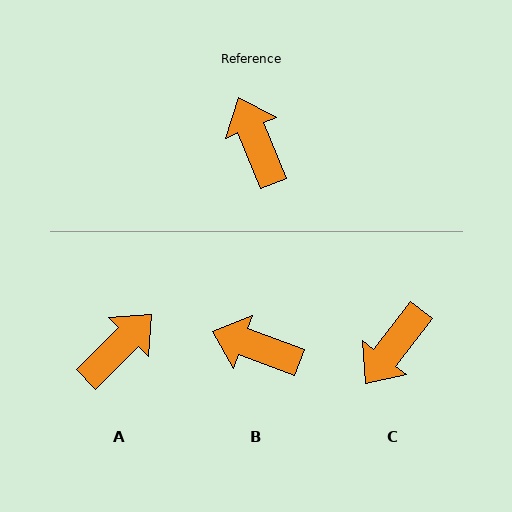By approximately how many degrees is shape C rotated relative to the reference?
Approximately 121 degrees counter-clockwise.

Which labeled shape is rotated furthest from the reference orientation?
C, about 121 degrees away.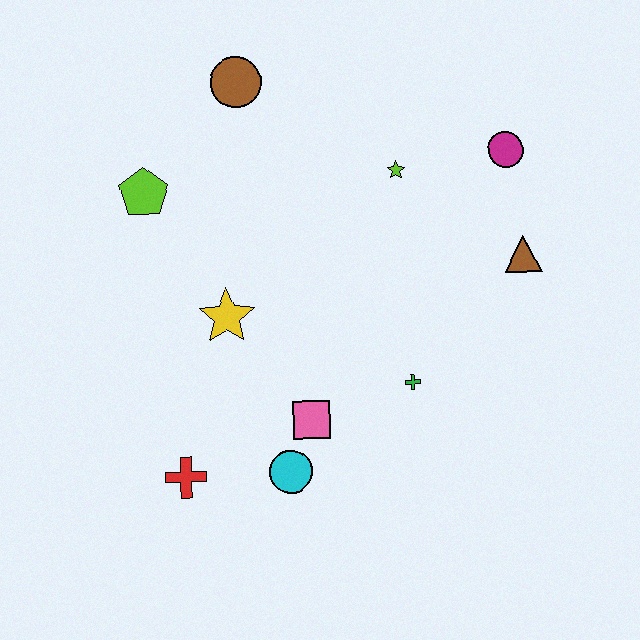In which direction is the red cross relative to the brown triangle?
The red cross is to the left of the brown triangle.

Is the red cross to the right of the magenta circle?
No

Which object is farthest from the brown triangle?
The red cross is farthest from the brown triangle.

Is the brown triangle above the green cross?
Yes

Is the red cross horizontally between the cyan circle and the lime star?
No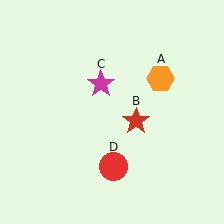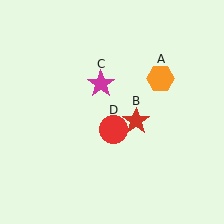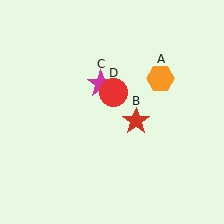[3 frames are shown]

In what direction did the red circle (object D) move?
The red circle (object D) moved up.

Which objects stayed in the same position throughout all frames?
Orange hexagon (object A) and red star (object B) and magenta star (object C) remained stationary.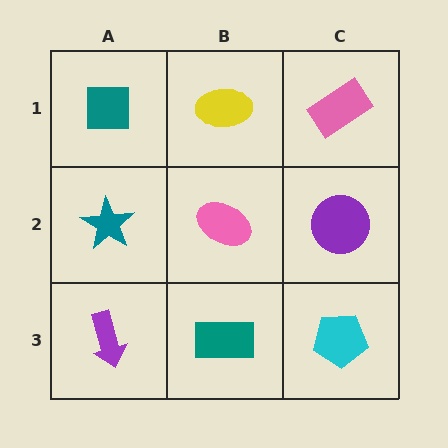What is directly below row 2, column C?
A cyan pentagon.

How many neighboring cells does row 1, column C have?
2.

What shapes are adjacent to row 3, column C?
A purple circle (row 2, column C), a teal rectangle (row 3, column B).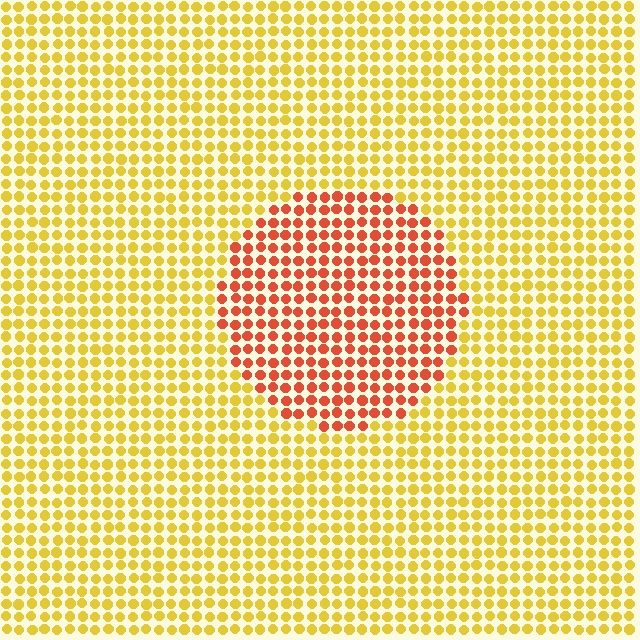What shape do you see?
I see a circle.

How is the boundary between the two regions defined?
The boundary is defined purely by a slight shift in hue (about 43 degrees). Spacing, size, and orientation are identical on both sides.